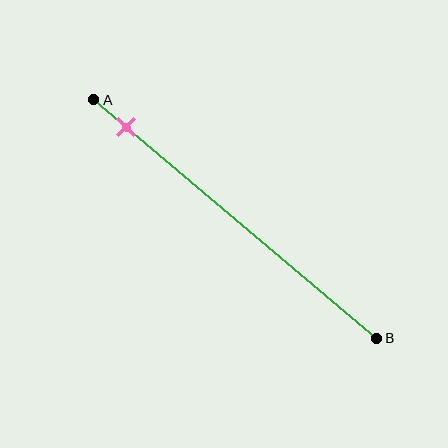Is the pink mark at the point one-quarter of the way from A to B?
No, the mark is at about 10% from A, not at the 25% one-quarter point.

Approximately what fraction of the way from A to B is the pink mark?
The pink mark is approximately 10% of the way from A to B.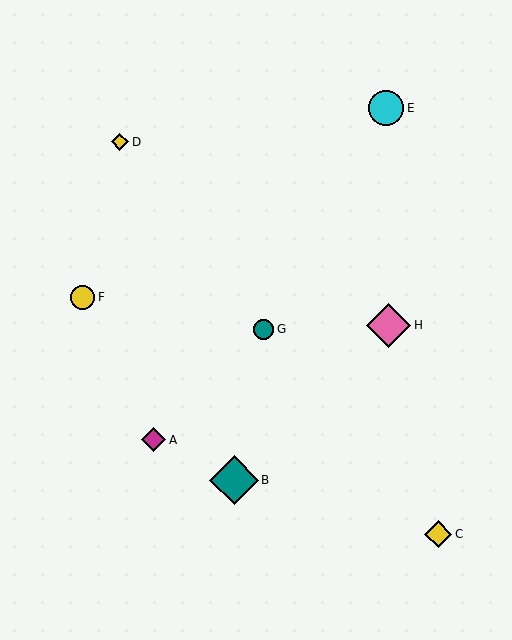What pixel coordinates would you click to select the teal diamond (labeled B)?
Click at (234, 480) to select the teal diamond B.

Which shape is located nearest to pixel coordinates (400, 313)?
The pink diamond (labeled H) at (389, 325) is nearest to that location.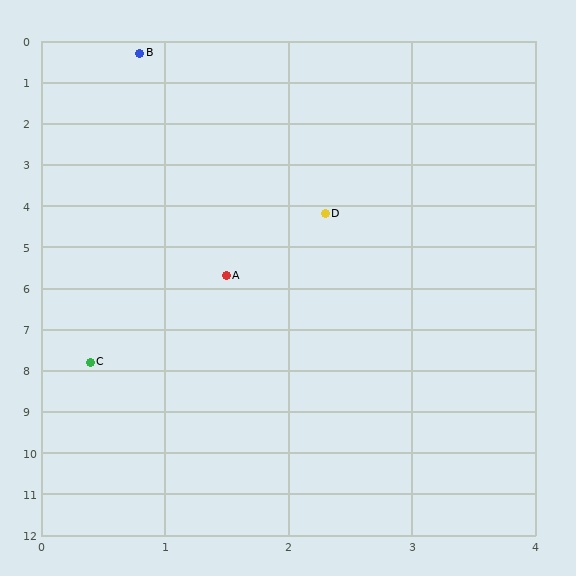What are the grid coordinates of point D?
Point D is at approximately (2.3, 4.2).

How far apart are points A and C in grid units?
Points A and C are about 2.4 grid units apart.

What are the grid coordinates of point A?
Point A is at approximately (1.5, 5.7).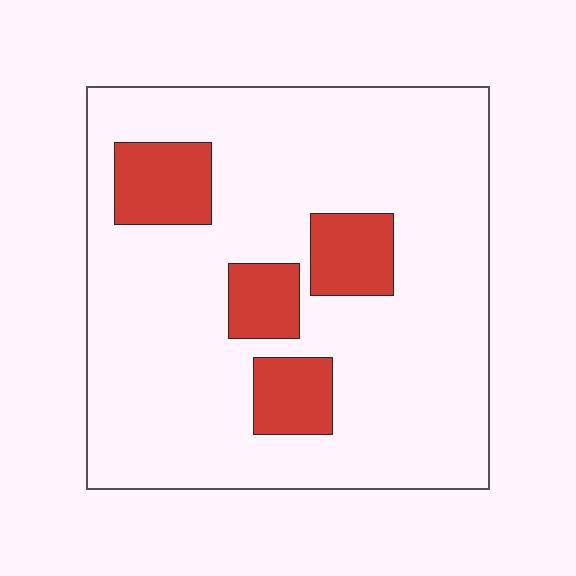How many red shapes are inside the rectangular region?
4.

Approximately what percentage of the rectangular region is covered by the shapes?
Approximately 15%.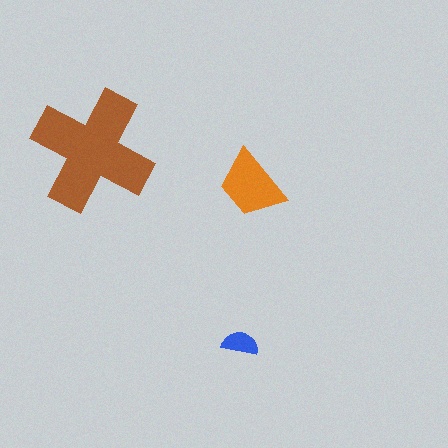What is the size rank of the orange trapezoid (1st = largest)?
2nd.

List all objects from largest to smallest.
The brown cross, the orange trapezoid, the blue semicircle.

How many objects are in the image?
There are 3 objects in the image.